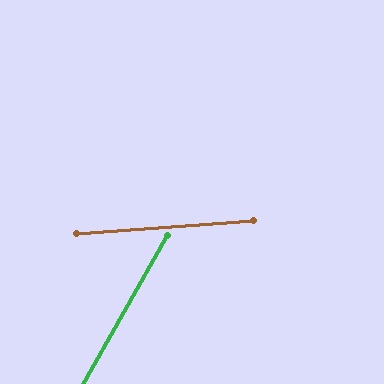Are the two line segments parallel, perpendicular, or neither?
Neither parallel nor perpendicular — they differ by about 56°.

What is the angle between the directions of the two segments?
Approximately 56 degrees.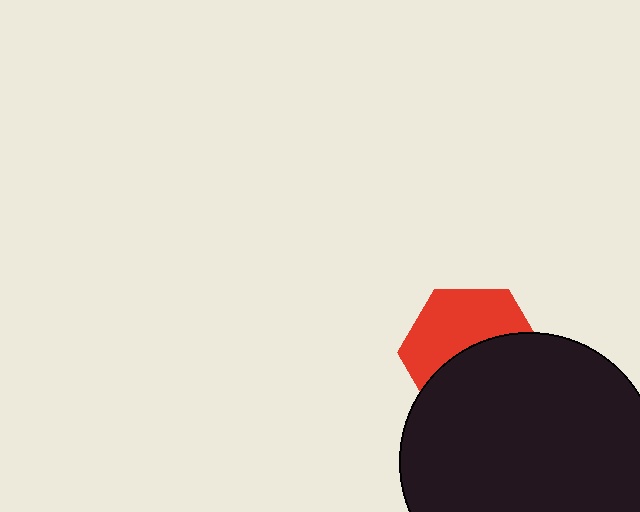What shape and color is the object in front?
The object in front is a black circle.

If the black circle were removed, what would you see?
You would see the complete red hexagon.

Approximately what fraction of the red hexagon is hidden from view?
Roughly 51% of the red hexagon is hidden behind the black circle.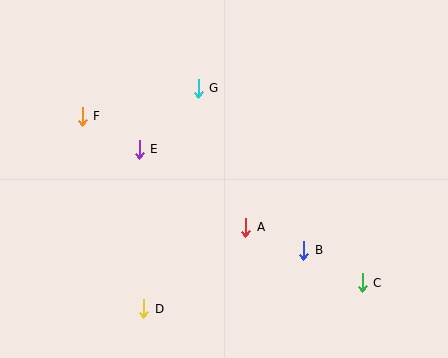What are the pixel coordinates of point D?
Point D is at (144, 309).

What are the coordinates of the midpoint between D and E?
The midpoint between D and E is at (142, 229).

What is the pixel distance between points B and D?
The distance between B and D is 171 pixels.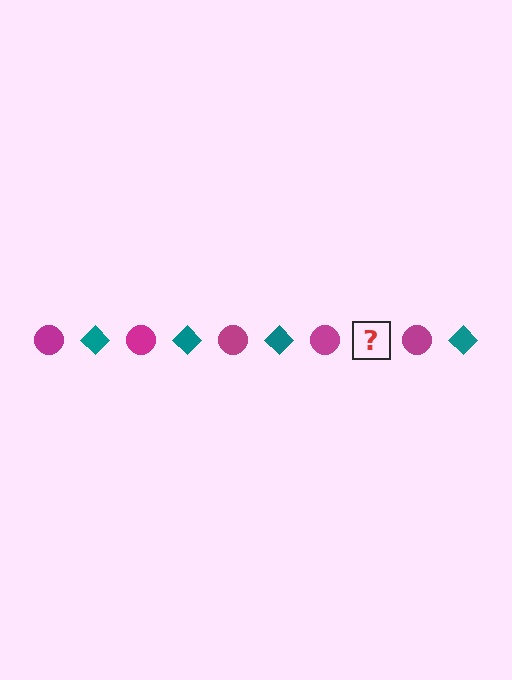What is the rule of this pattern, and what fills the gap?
The rule is that the pattern alternates between magenta circle and teal diamond. The gap should be filled with a teal diamond.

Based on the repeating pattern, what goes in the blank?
The blank should be a teal diamond.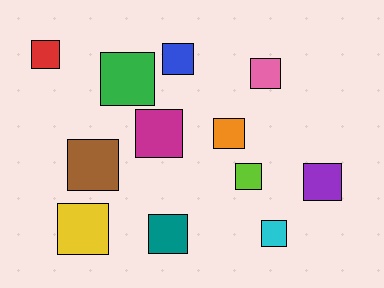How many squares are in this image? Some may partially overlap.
There are 12 squares.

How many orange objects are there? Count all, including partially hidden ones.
There is 1 orange object.